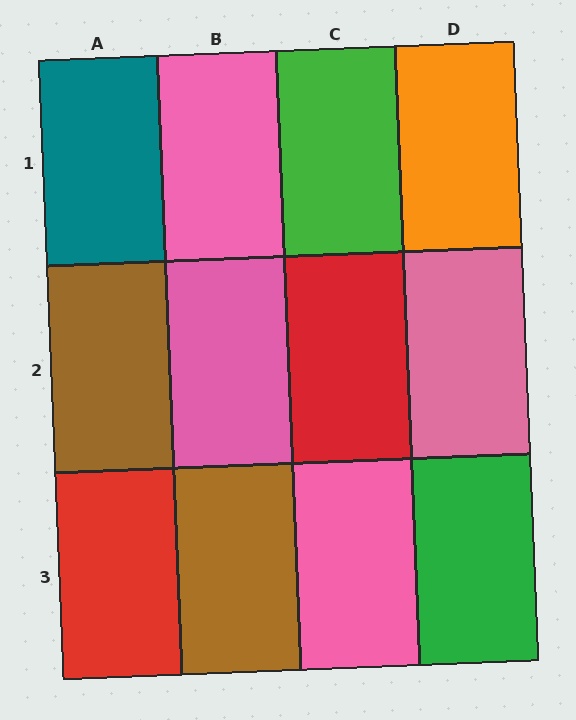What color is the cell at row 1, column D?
Orange.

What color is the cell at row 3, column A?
Red.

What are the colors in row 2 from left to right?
Brown, pink, red, pink.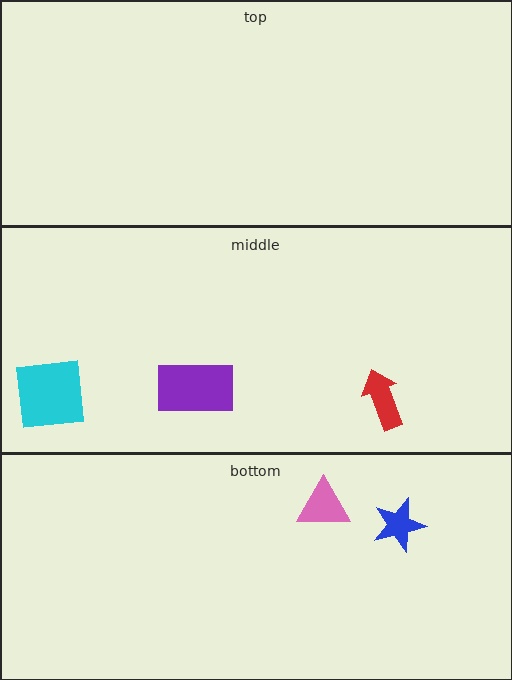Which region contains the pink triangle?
The bottom region.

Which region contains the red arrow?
The middle region.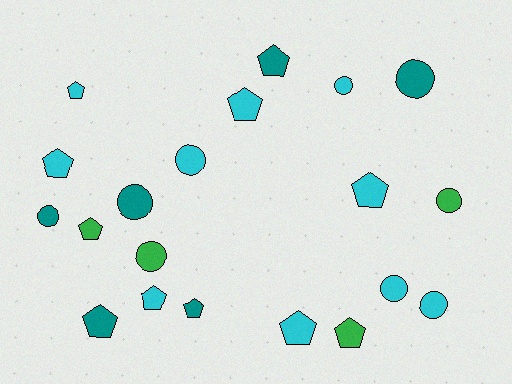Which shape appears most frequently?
Pentagon, with 11 objects.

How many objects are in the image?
There are 20 objects.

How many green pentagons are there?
There are 2 green pentagons.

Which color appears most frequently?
Cyan, with 10 objects.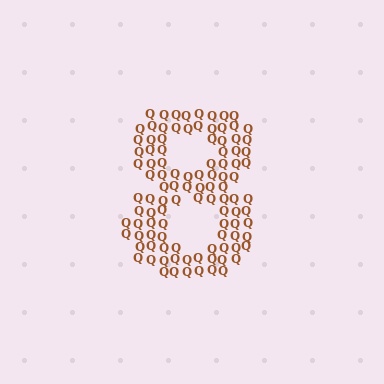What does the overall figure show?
The overall figure shows the digit 8.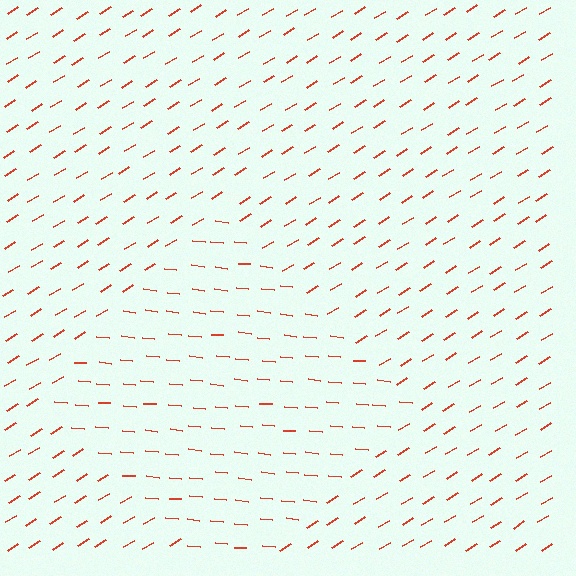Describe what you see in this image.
The image is filled with small red line segments. A diamond region in the image has lines oriented differently from the surrounding lines, creating a visible texture boundary.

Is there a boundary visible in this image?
Yes, there is a texture boundary formed by a change in line orientation.